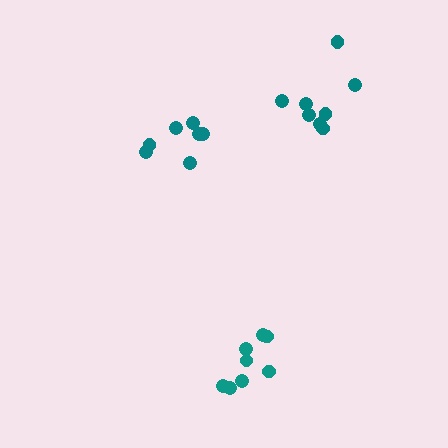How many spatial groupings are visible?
There are 3 spatial groupings.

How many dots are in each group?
Group 1: 7 dots, Group 2: 8 dots, Group 3: 8 dots (23 total).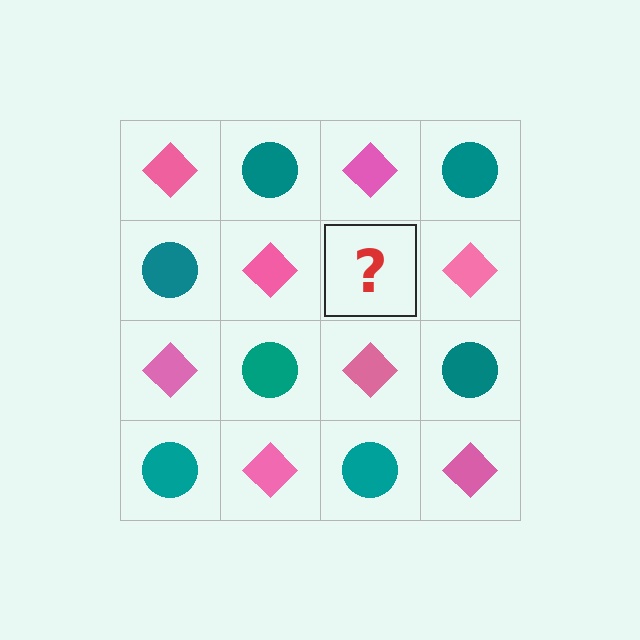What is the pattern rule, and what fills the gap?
The rule is that it alternates pink diamond and teal circle in a checkerboard pattern. The gap should be filled with a teal circle.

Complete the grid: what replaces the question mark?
The question mark should be replaced with a teal circle.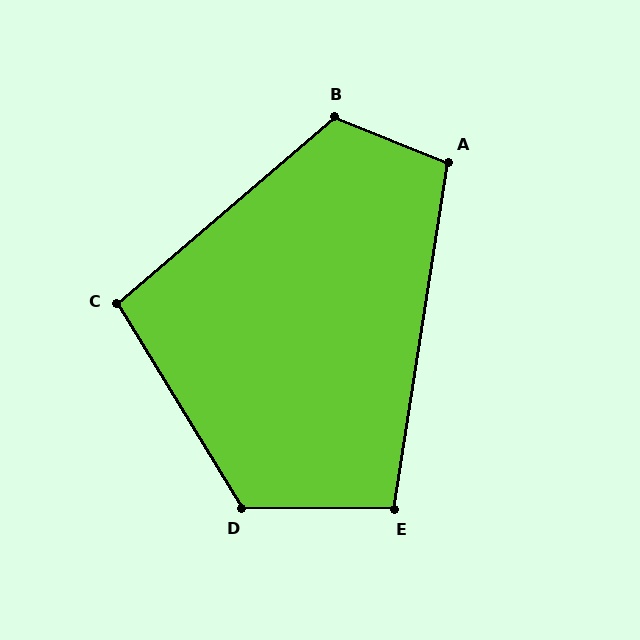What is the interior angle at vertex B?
Approximately 118 degrees (obtuse).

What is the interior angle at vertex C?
Approximately 99 degrees (obtuse).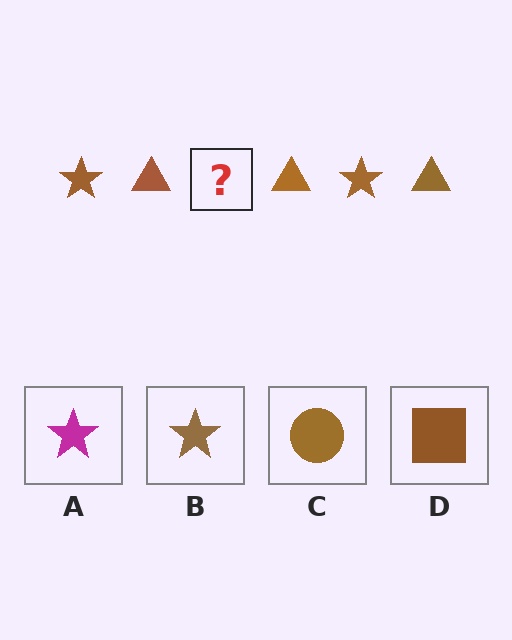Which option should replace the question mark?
Option B.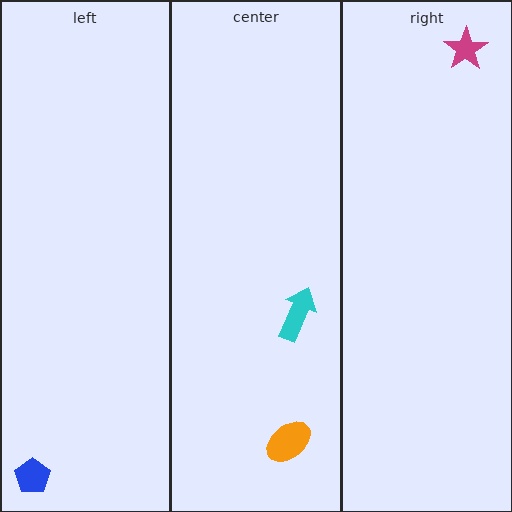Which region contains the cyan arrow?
The center region.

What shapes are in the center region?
The cyan arrow, the orange ellipse.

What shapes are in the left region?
The blue pentagon.